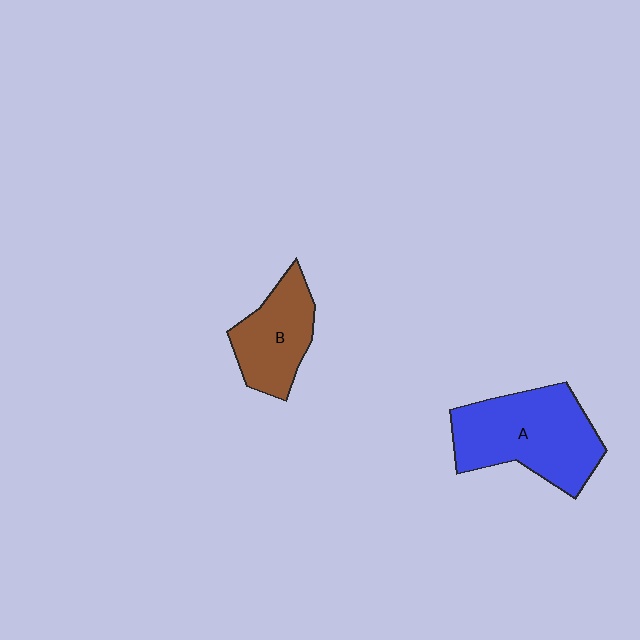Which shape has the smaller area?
Shape B (brown).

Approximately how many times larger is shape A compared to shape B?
Approximately 1.6 times.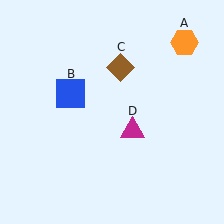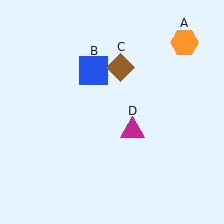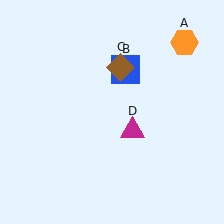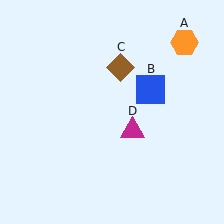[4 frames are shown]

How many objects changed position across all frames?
1 object changed position: blue square (object B).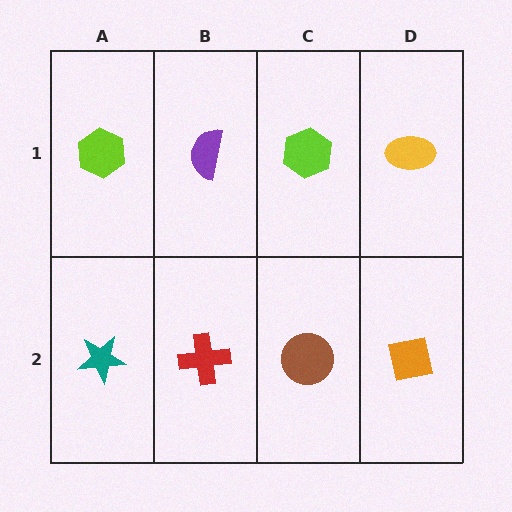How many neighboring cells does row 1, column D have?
2.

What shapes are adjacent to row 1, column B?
A red cross (row 2, column B), a lime hexagon (row 1, column A), a lime hexagon (row 1, column C).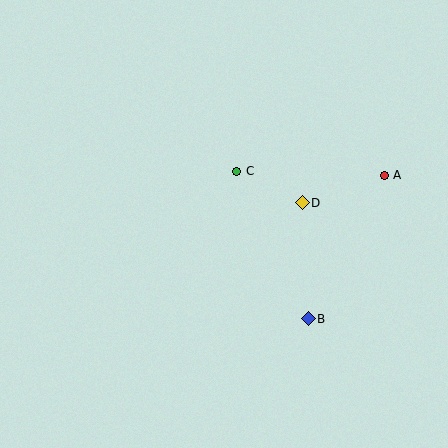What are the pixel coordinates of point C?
Point C is at (237, 172).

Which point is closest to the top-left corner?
Point C is closest to the top-left corner.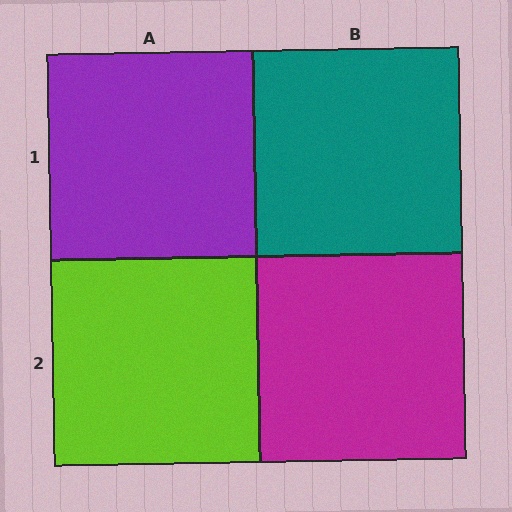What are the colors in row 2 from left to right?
Lime, magenta.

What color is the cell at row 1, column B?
Teal.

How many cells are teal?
1 cell is teal.